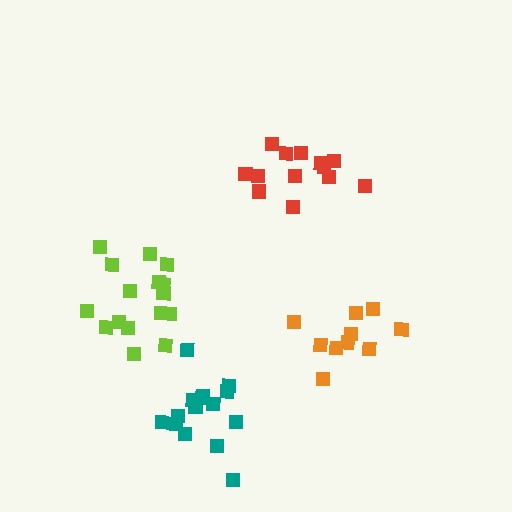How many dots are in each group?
Group 1: 13 dots, Group 2: 10 dots, Group 3: 15 dots, Group 4: 16 dots (54 total).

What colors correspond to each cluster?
The clusters are colored: red, orange, teal, lime.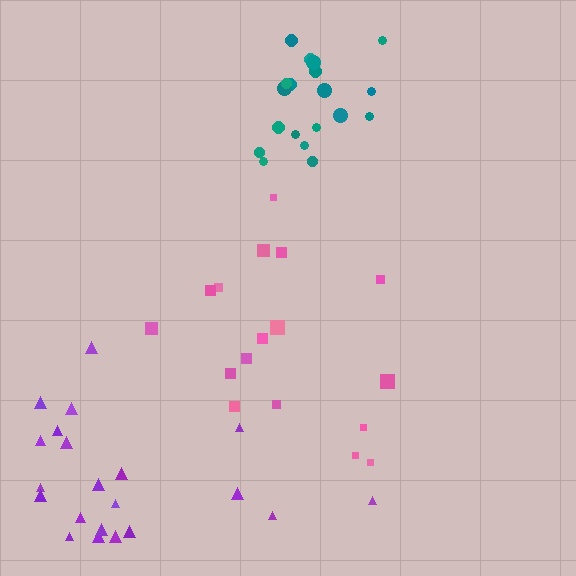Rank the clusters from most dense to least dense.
teal, purple, pink.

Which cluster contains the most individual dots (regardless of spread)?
Purple (21).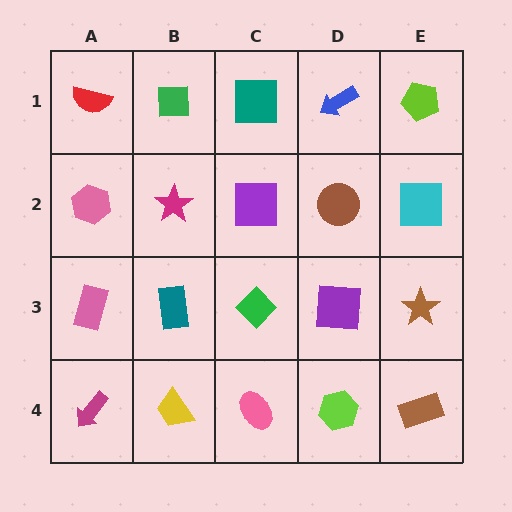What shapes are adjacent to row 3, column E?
A cyan square (row 2, column E), a brown rectangle (row 4, column E), a purple square (row 3, column D).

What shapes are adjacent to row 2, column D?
A blue arrow (row 1, column D), a purple square (row 3, column D), a purple square (row 2, column C), a cyan square (row 2, column E).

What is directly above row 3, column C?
A purple square.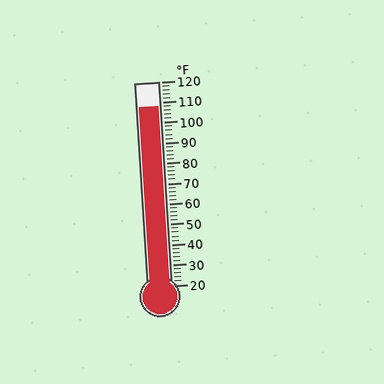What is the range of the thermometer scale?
The thermometer scale ranges from 20°F to 120°F.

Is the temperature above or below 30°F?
The temperature is above 30°F.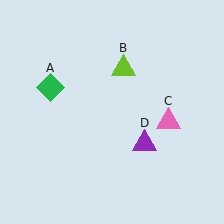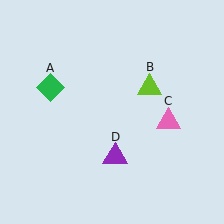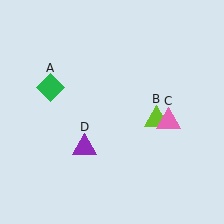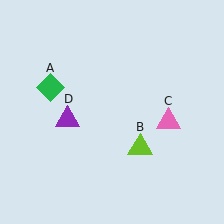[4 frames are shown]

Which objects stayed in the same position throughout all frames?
Green diamond (object A) and pink triangle (object C) remained stationary.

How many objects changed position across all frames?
2 objects changed position: lime triangle (object B), purple triangle (object D).